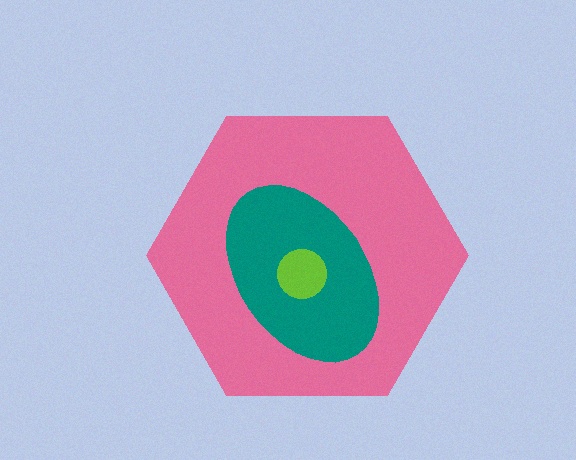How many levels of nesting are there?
3.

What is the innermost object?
The lime circle.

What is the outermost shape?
The pink hexagon.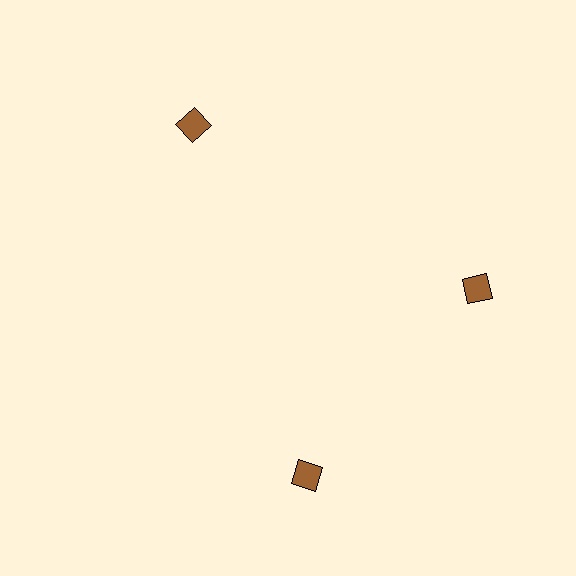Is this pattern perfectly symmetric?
No. The 3 brown diamonds are arranged in a ring, but one element near the 7 o'clock position is rotated out of alignment along the ring, breaking the 3-fold rotational symmetry.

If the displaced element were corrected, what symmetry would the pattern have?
It would have 3-fold rotational symmetry — the pattern would map onto itself every 120 degrees.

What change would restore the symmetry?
The symmetry would be restored by rotating it back into even spacing with its neighbors so that all 3 diamonds sit at equal angles and equal distance from the center.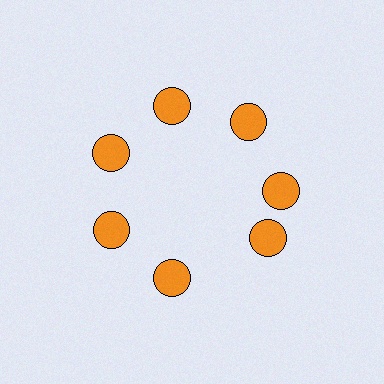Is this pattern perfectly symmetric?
No. The 7 orange circles are arranged in a ring, but one element near the 5 o'clock position is rotated out of alignment along the ring, breaking the 7-fold rotational symmetry.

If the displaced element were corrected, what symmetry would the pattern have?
It would have 7-fold rotational symmetry — the pattern would map onto itself every 51 degrees.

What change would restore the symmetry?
The symmetry would be restored by rotating it back into even spacing with its neighbors so that all 7 circles sit at equal angles and equal distance from the center.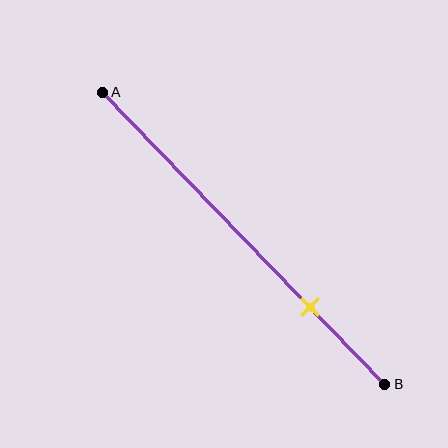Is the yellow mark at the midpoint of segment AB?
No, the mark is at about 75% from A, not at the 50% midpoint.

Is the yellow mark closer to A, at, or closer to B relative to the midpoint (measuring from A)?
The yellow mark is closer to point B than the midpoint of segment AB.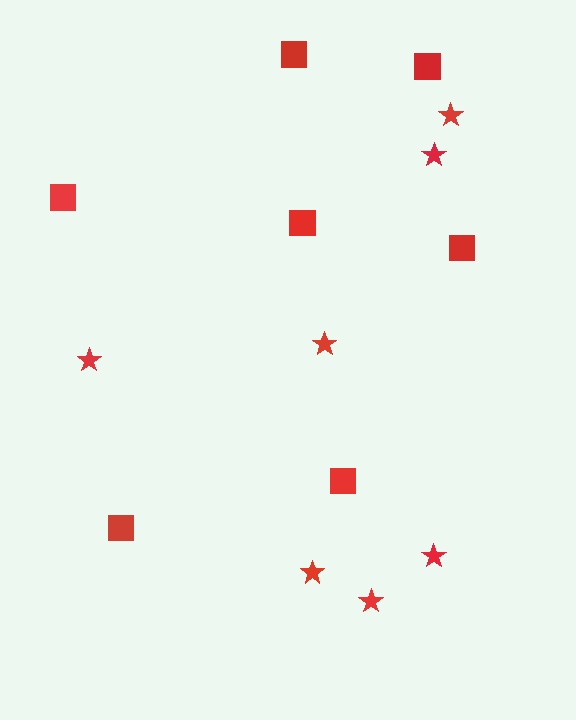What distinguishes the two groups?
There are 2 groups: one group of squares (7) and one group of stars (7).